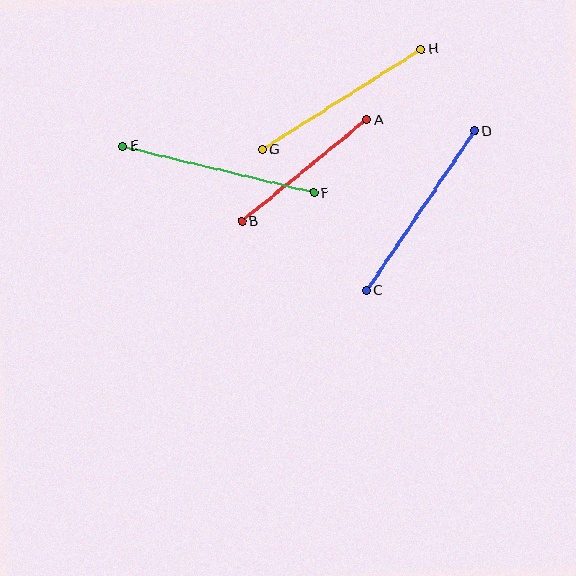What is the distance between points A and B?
The distance is approximately 161 pixels.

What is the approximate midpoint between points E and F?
The midpoint is at approximately (218, 170) pixels.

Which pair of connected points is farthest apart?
Points E and F are farthest apart.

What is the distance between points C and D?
The distance is approximately 193 pixels.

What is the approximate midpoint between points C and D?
The midpoint is at approximately (421, 211) pixels.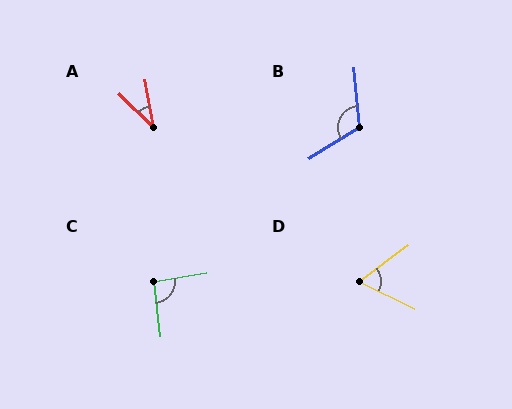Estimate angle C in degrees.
Approximately 93 degrees.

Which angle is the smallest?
A, at approximately 35 degrees.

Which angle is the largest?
B, at approximately 116 degrees.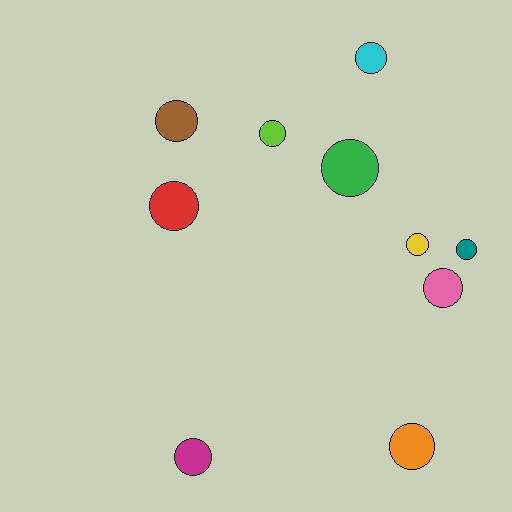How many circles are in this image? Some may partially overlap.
There are 10 circles.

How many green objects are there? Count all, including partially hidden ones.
There is 1 green object.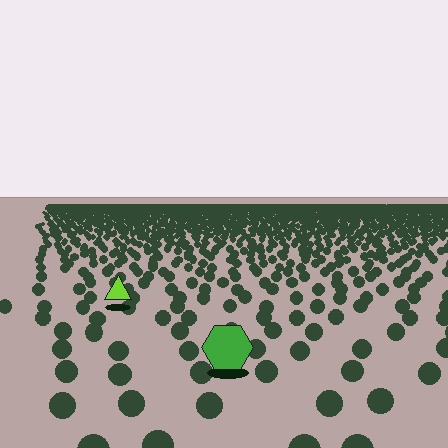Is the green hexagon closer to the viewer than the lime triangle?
Yes. The green hexagon is closer — you can tell from the texture gradient: the ground texture is coarser near it.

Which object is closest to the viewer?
The green hexagon is closest. The texture marks near it are larger and more spread out.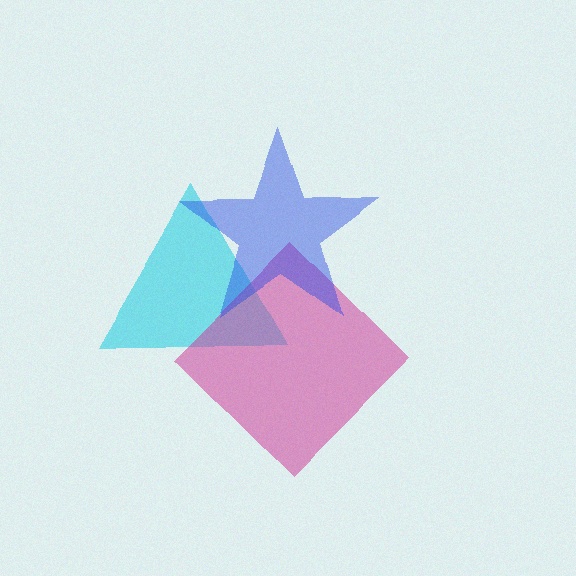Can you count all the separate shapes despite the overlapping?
Yes, there are 3 separate shapes.